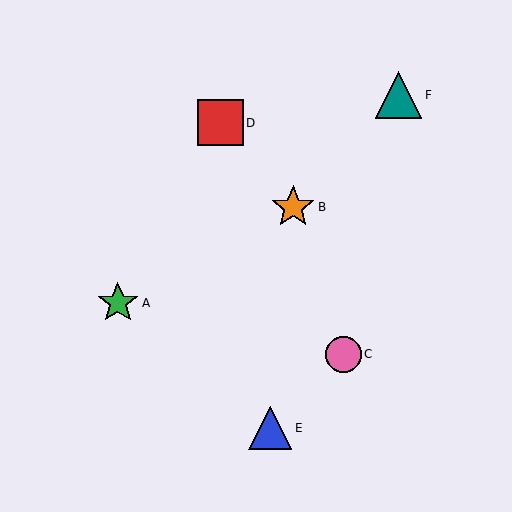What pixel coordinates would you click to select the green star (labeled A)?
Click at (118, 303) to select the green star A.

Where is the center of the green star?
The center of the green star is at (118, 303).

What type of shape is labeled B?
Shape B is an orange star.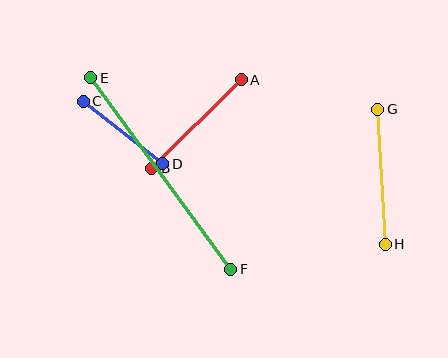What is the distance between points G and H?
The distance is approximately 135 pixels.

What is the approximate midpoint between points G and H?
The midpoint is at approximately (381, 177) pixels.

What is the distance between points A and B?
The distance is approximately 126 pixels.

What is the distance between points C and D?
The distance is approximately 101 pixels.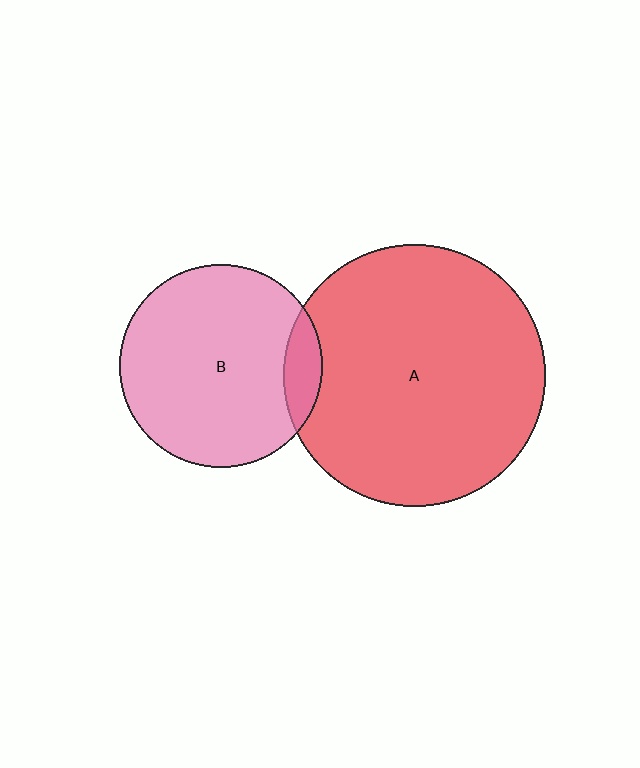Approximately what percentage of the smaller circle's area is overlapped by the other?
Approximately 10%.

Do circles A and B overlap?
Yes.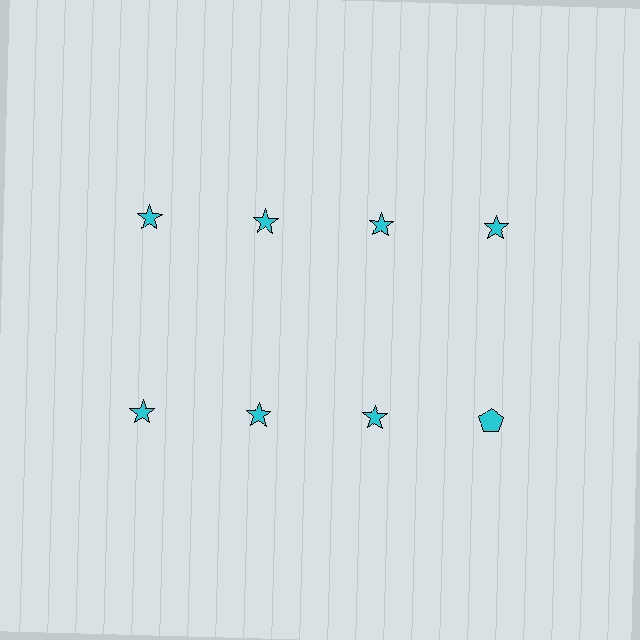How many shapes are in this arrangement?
There are 8 shapes arranged in a grid pattern.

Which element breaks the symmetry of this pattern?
The cyan pentagon in the second row, second from right column breaks the symmetry. All other shapes are cyan stars.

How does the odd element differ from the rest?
It has a different shape: pentagon instead of star.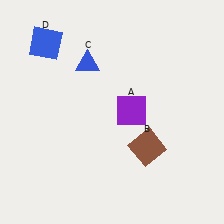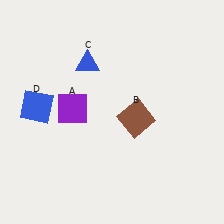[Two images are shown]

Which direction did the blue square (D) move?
The blue square (D) moved down.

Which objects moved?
The objects that moved are: the purple square (A), the brown square (B), the blue square (D).